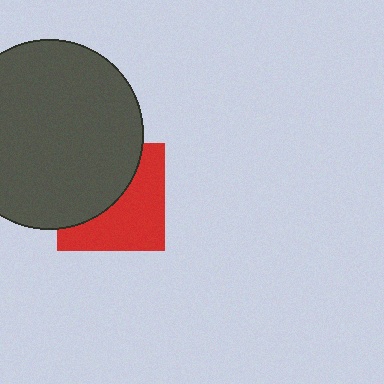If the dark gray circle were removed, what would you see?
You would see the complete red square.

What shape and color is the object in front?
The object in front is a dark gray circle.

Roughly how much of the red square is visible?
About half of it is visible (roughly 53%).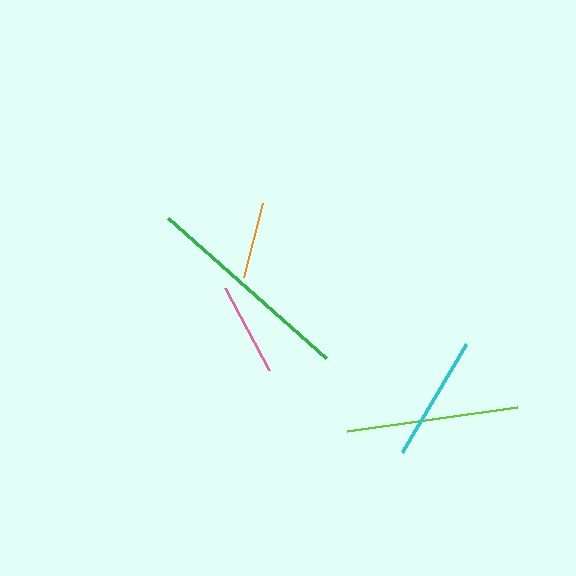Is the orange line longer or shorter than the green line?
The green line is longer than the orange line.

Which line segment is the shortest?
The orange line is the shortest at approximately 76 pixels.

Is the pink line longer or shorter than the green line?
The green line is longer than the pink line.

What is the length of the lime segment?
The lime segment is approximately 172 pixels long.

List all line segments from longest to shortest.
From longest to shortest: green, lime, cyan, pink, orange.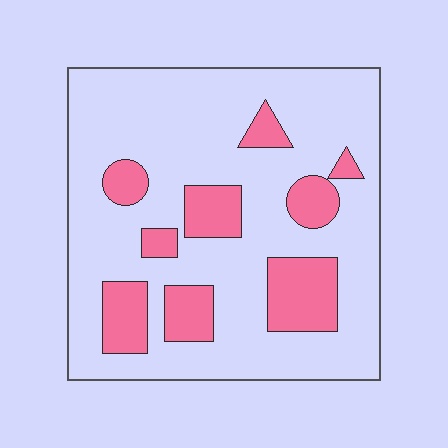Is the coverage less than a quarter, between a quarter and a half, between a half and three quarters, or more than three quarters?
Less than a quarter.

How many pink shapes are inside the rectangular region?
9.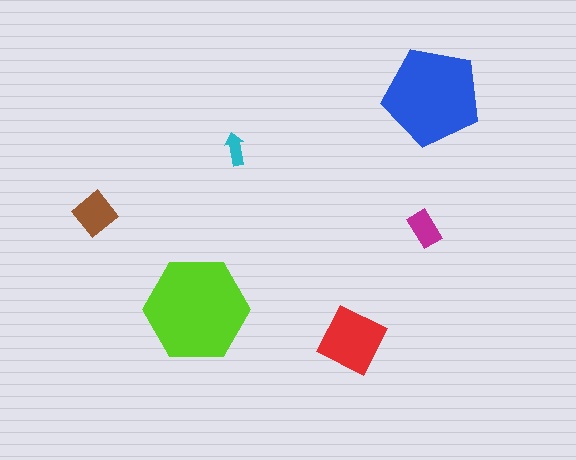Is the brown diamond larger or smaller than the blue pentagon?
Smaller.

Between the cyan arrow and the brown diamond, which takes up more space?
The brown diamond.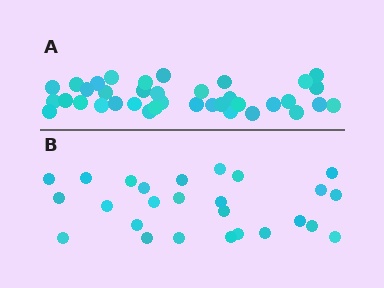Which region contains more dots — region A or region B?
Region A (the top region) has more dots.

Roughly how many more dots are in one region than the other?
Region A has roughly 12 or so more dots than region B.